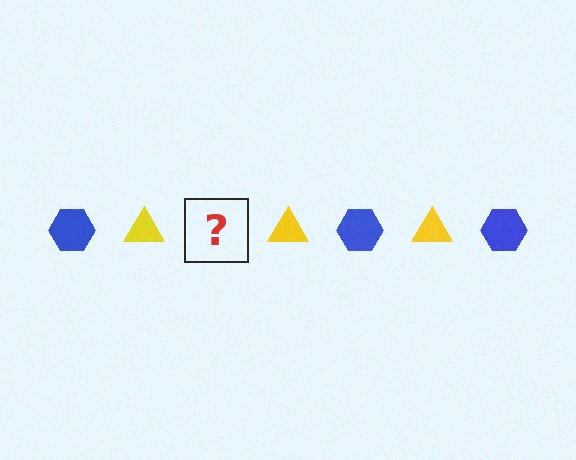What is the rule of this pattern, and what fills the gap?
The rule is that the pattern alternates between blue hexagon and yellow triangle. The gap should be filled with a blue hexagon.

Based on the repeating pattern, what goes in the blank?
The blank should be a blue hexagon.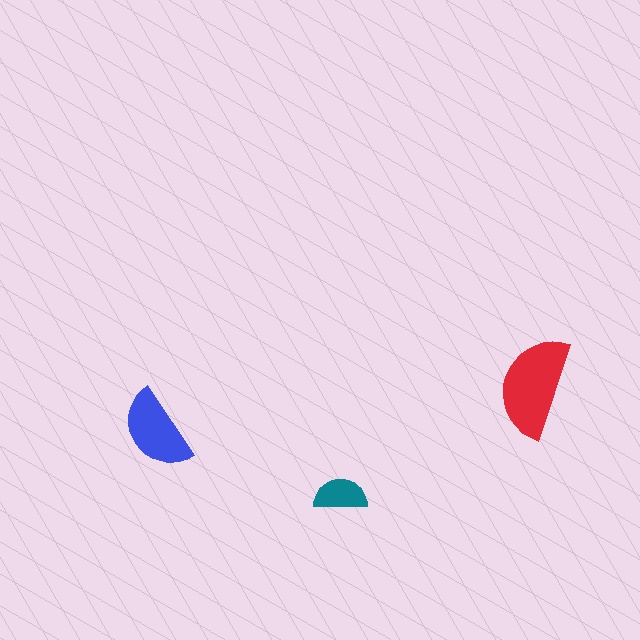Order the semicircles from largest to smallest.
the red one, the blue one, the teal one.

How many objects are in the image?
There are 3 objects in the image.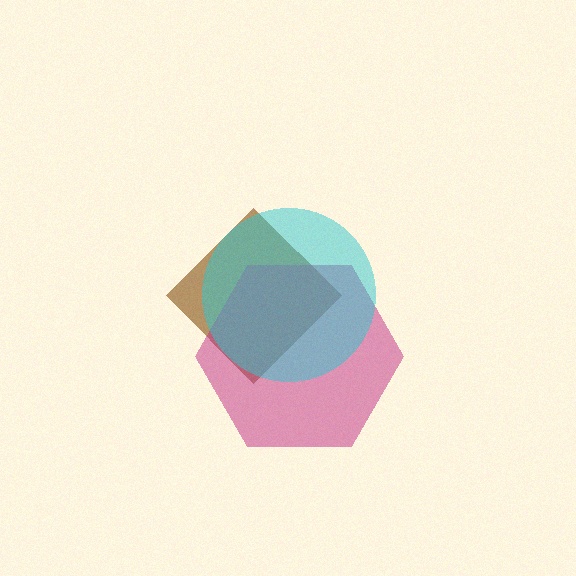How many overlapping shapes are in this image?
There are 3 overlapping shapes in the image.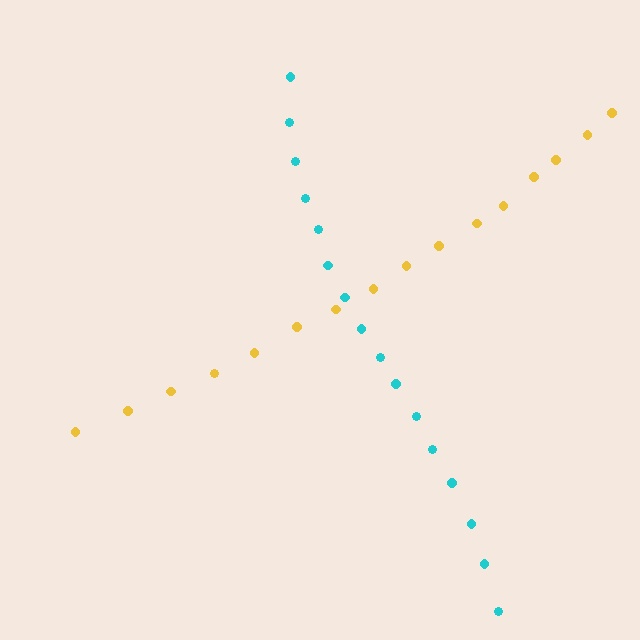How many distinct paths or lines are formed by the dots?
There are 2 distinct paths.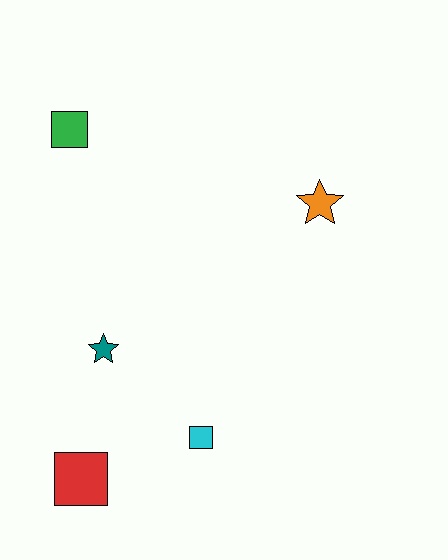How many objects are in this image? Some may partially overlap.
There are 5 objects.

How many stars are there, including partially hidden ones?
There are 2 stars.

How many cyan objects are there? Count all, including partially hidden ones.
There is 1 cyan object.